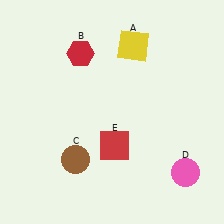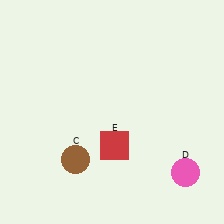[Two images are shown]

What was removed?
The yellow square (A), the red hexagon (B) were removed in Image 2.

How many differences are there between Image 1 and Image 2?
There are 2 differences between the two images.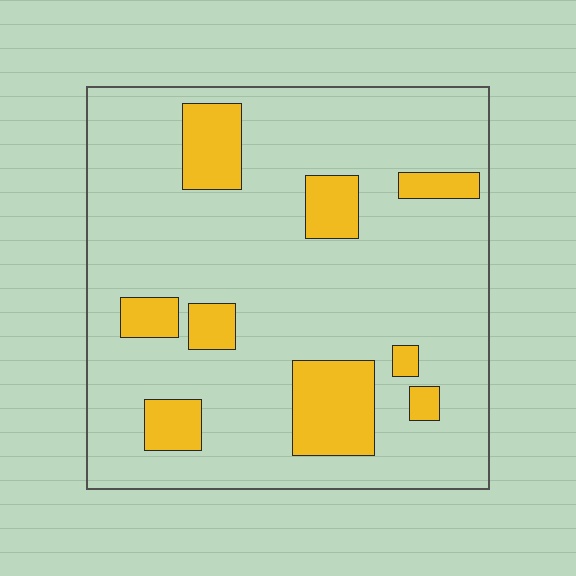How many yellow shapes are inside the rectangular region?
9.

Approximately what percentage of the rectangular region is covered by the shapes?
Approximately 15%.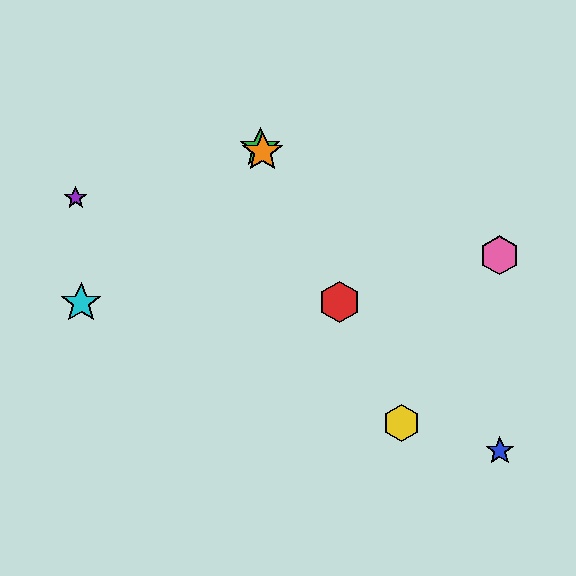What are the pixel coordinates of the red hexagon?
The red hexagon is at (339, 302).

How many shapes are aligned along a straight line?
4 shapes (the red hexagon, the green star, the yellow hexagon, the orange star) are aligned along a straight line.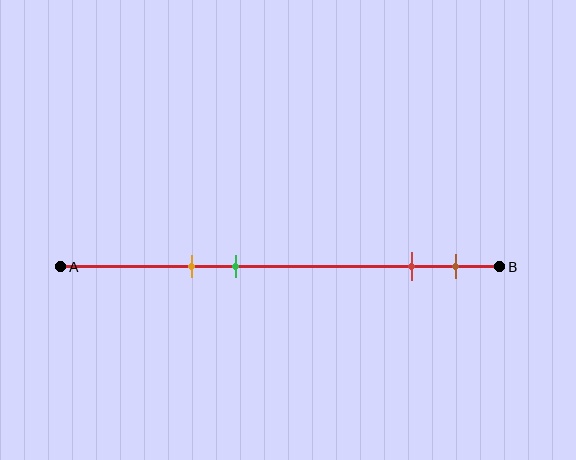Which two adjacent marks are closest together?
The red and brown marks are the closest adjacent pair.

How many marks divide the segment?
There are 4 marks dividing the segment.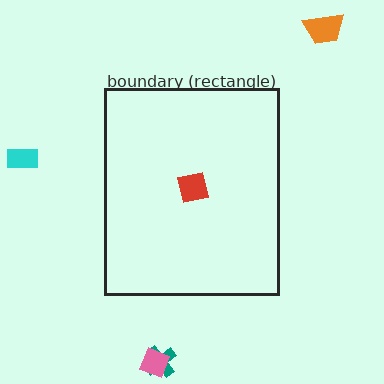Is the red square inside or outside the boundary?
Inside.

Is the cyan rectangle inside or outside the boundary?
Outside.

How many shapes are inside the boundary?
1 inside, 4 outside.